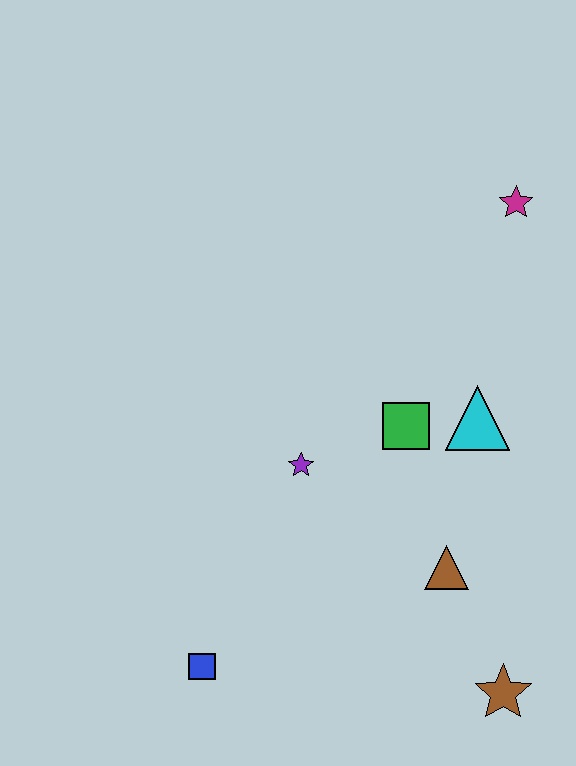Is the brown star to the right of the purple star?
Yes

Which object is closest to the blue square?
The purple star is closest to the blue square.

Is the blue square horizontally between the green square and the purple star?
No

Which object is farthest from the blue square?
The magenta star is farthest from the blue square.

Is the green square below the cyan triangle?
Yes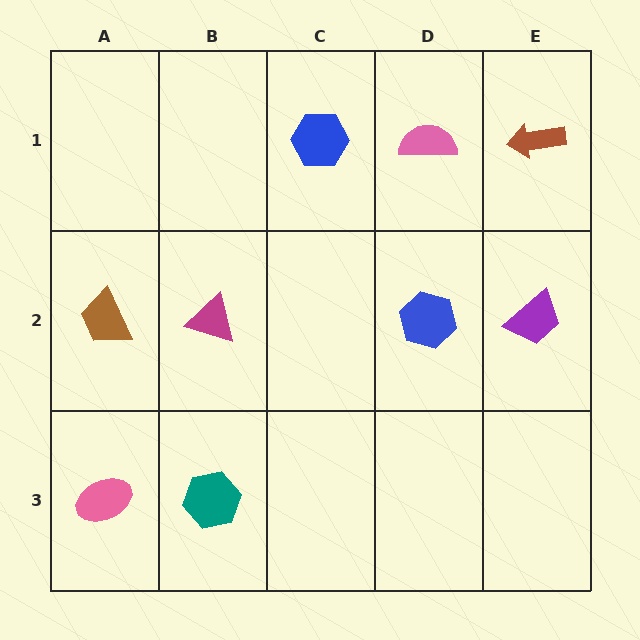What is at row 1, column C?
A blue hexagon.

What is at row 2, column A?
A brown trapezoid.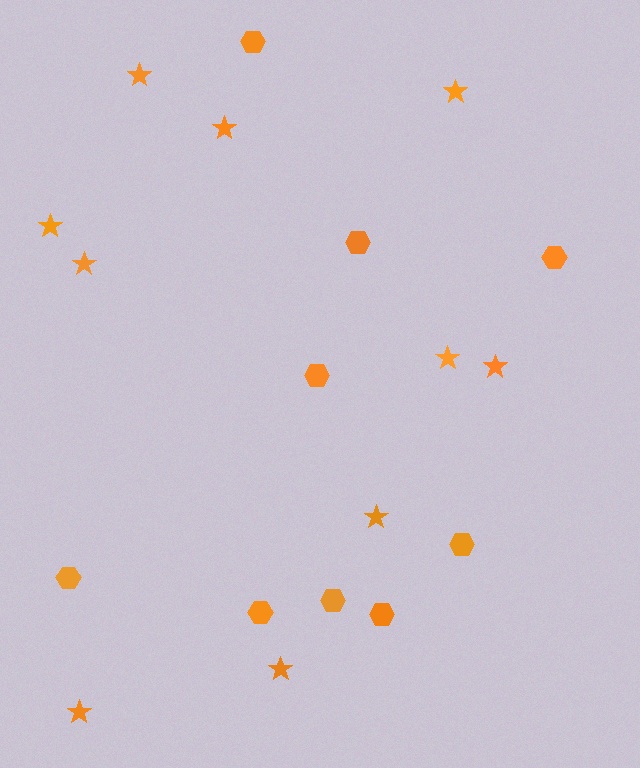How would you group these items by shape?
There are 2 groups: one group of stars (10) and one group of hexagons (9).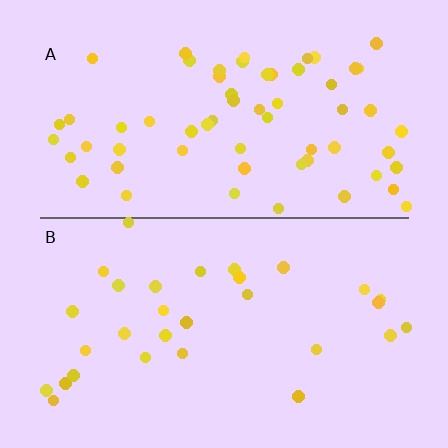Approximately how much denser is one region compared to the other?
Approximately 2.1× — region A over region B.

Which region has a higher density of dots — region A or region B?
A (the top).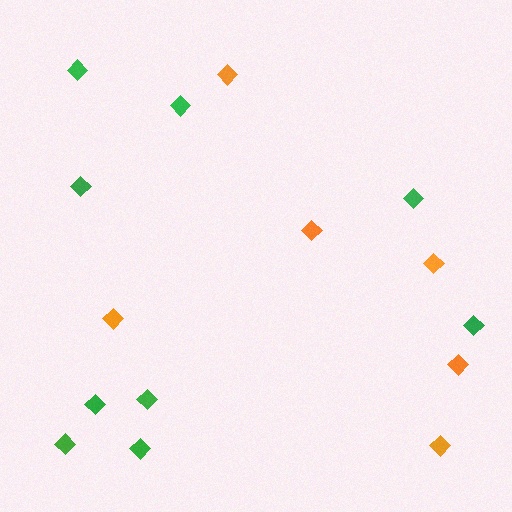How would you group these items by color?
There are 2 groups: one group of green diamonds (9) and one group of orange diamonds (6).